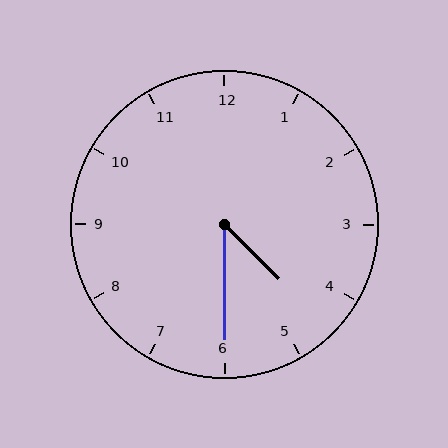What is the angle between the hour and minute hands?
Approximately 45 degrees.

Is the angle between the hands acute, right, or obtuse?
It is acute.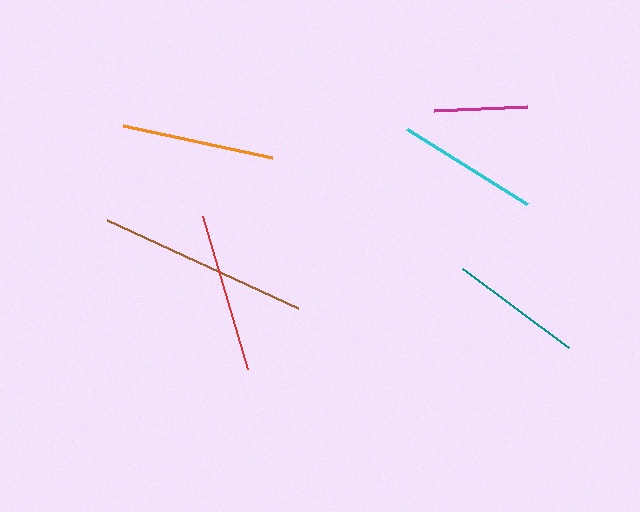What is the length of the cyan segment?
The cyan segment is approximately 142 pixels long.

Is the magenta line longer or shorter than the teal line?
The teal line is longer than the magenta line.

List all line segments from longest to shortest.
From longest to shortest: brown, red, orange, cyan, teal, magenta.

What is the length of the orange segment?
The orange segment is approximately 153 pixels long.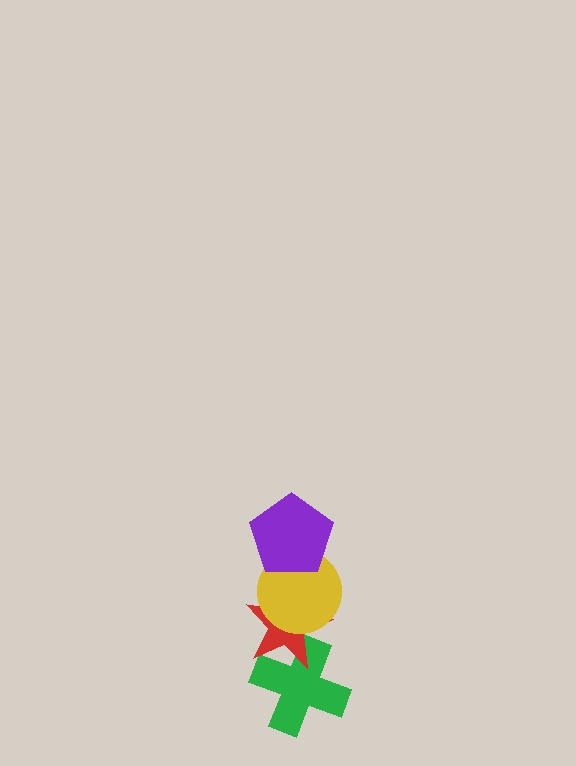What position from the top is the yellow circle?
The yellow circle is 2nd from the top.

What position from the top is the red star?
The red star is 3rd from the top.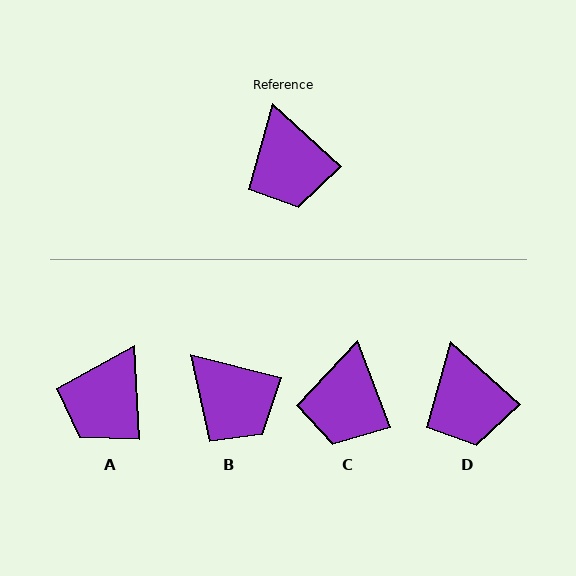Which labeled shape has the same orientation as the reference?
D.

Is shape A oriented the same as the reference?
No, it is off by about 45 degrees.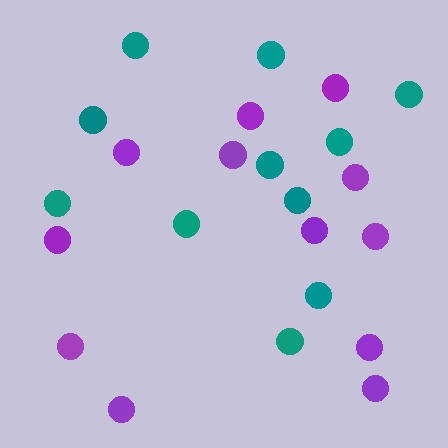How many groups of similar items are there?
There are 2 groups: one group of teal circles (11) and one group of purple circles (12).